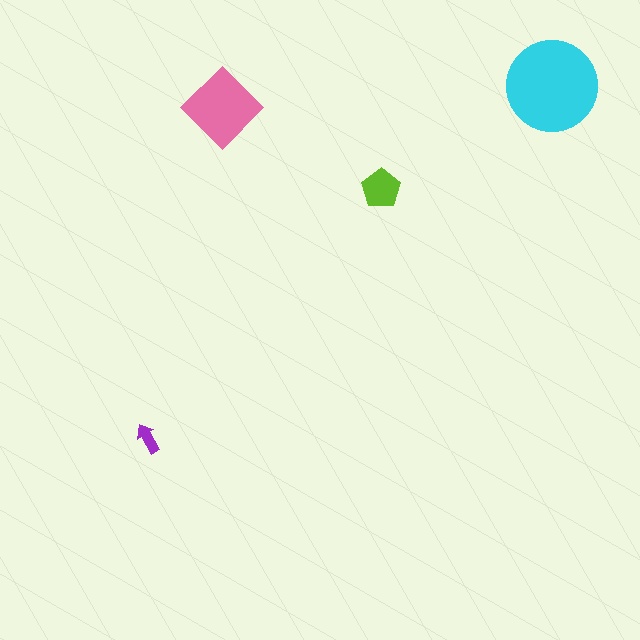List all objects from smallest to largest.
The purple arrow, the lime pentagon, the pink diamond, the cyan circle.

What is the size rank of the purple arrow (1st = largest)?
4th.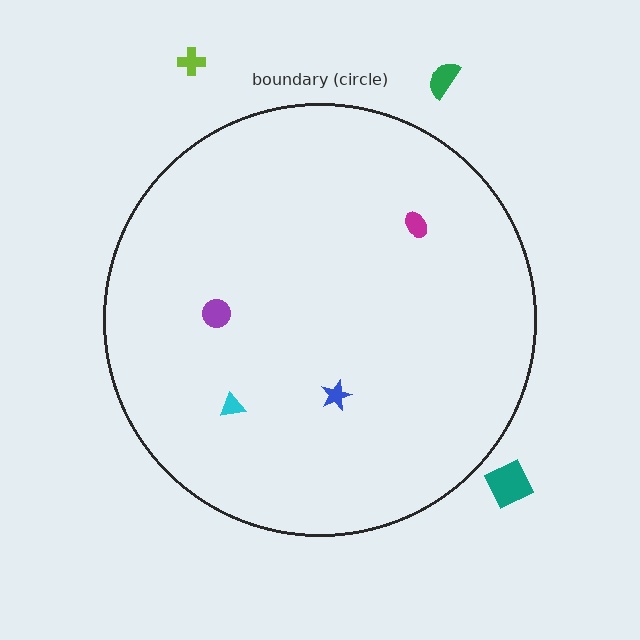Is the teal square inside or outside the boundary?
Outside.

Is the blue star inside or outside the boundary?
Inside.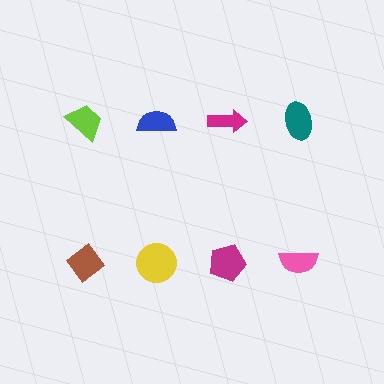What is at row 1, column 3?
A magenta arrow.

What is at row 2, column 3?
A magenta pentagon.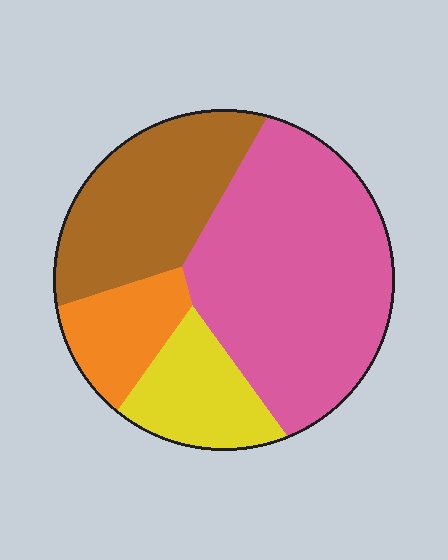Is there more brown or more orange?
Brown.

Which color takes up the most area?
Pink, at roughly 50%.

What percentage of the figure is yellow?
Yellow covers around 15% of the figure.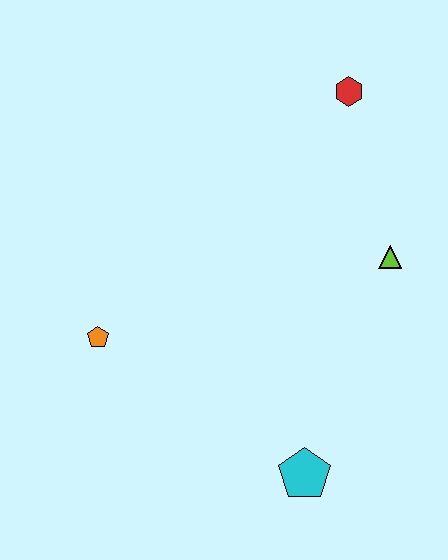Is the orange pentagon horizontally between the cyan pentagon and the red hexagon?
No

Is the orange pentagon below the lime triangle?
Yes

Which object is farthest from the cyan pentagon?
The red hexagon is farthest from the cyan pentagon.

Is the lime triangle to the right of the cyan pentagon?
Yes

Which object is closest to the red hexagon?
The lime triangle is closest to the red hexagon.